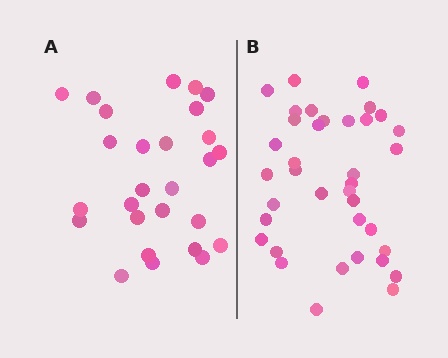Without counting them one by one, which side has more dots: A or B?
Region B (the right region) has more dots.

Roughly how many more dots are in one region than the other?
Region B has roughly 10 or so more dots than region A.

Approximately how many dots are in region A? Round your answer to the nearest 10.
About 30 dots. (The exact count is 27, which rounds to 30.)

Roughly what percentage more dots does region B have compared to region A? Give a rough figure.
About 35% more.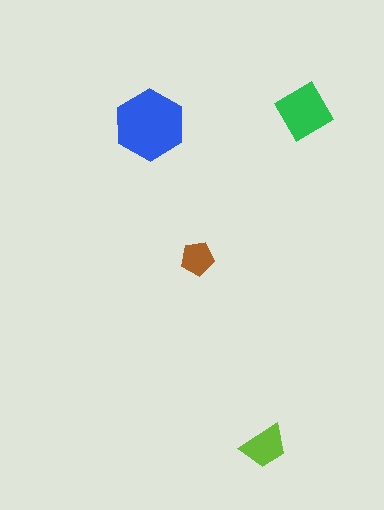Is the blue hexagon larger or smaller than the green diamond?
Larger.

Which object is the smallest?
The brown pentagon.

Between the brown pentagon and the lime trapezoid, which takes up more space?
The lime trapezoid.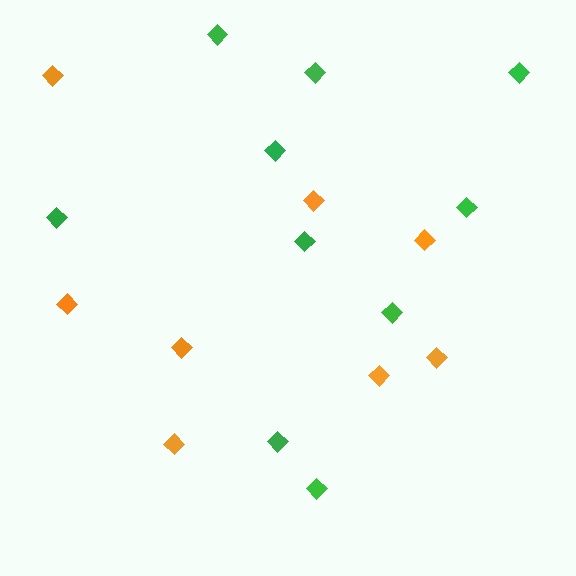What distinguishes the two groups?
There are 2 groups: one group of orange diamonds (8) and one group of green diamonds (10).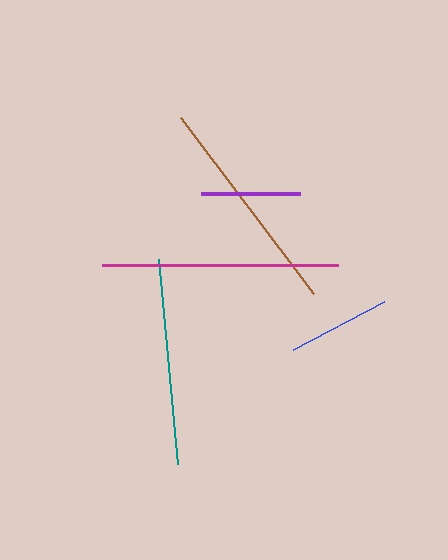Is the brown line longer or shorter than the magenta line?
The magenta line is longer than the brown line.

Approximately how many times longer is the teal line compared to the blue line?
The teal line is approximately 2.0 times the length of the blue line.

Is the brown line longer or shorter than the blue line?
The brown line is longer than the blue line.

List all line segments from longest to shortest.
From longest to shortest: magenta, brown, teal, blue, purple.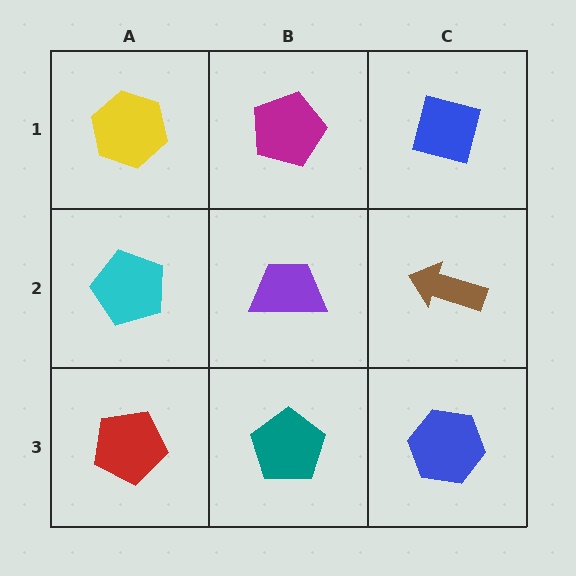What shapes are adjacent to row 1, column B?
A purple trapezoid (row 2, column B), a yellow hexagon (row 1, column A), a blue square (row 1, column C).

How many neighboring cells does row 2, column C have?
3.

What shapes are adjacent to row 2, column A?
A yellow hexagon (row 1, column A), a red pentagon (row 3, column A), a purple trapezoid (row 2, column B).